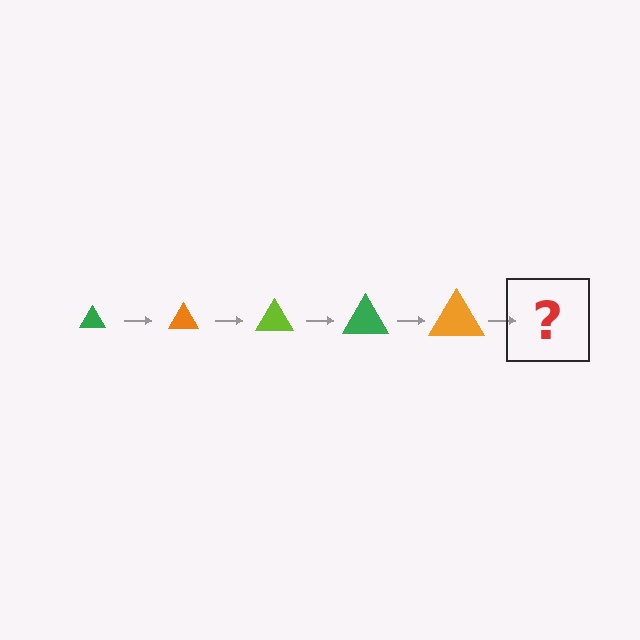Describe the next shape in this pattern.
It should be a lime triangle, larger than the previous one.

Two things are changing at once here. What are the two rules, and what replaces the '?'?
The two rules are that the triangle grows larger each step and the color cycles through green, orange, and lime. The '?' should be a lime triangle, larger than the previous one.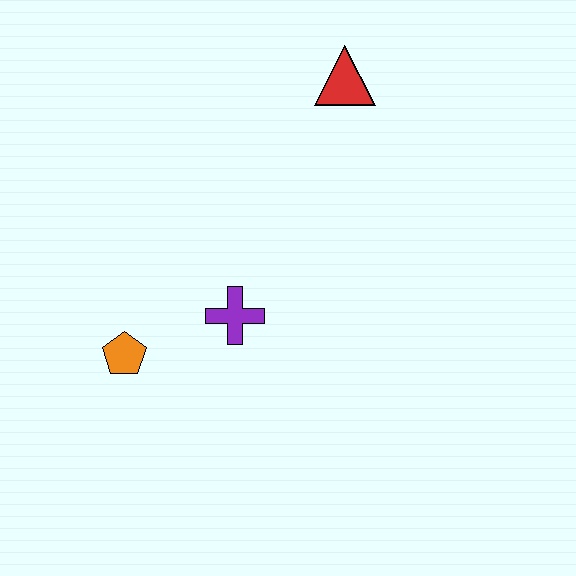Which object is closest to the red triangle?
The purple cross is closest to the red triangle.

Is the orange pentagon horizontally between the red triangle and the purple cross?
No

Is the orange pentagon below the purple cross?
Yes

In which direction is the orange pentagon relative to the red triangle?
The orange pentagon is below the red triangle.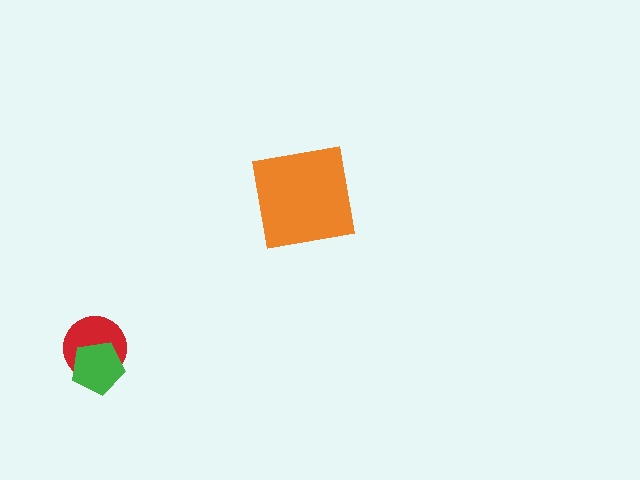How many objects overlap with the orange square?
0 objects overlap with the orange square.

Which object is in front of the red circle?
The green pentagon is in front of the red circle.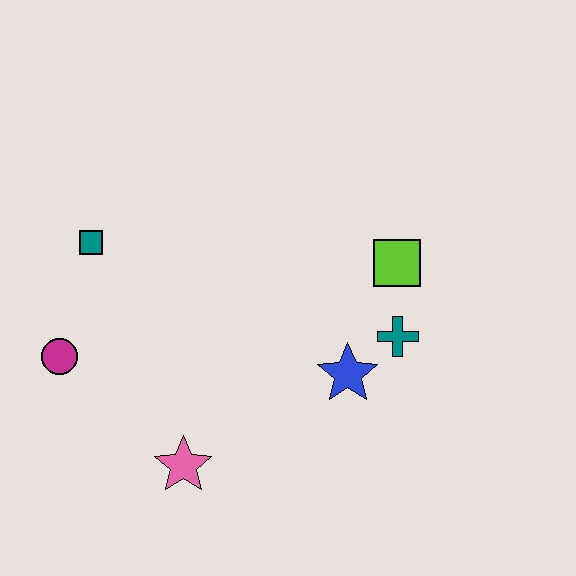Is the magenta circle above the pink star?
Yes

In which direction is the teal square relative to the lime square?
The teal square is to the left of the lime square.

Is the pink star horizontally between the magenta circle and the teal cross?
Yes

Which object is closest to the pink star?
The magenta circle is closest to the pink star.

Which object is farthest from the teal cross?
The magenta circle is farthest from the teal cross.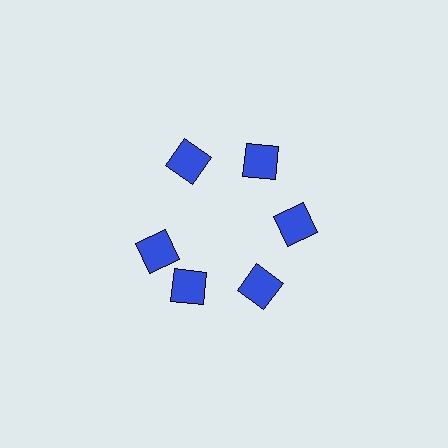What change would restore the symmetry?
The symmetry would be restored by rotating it back into even spacing with its neighbors so that all 6 diamonds sit at equal angles and equal distance from the center.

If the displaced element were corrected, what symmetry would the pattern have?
It would have 6-fold rotational symmetry — the pattern would map onto itself every 60 degrees.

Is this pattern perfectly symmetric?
No. The 6 blue diamonds are arranged in a ring, but one element near the 9 o'clock position is rotated out of alignment along the ring, breaking the 6-fold rotational symmetry.